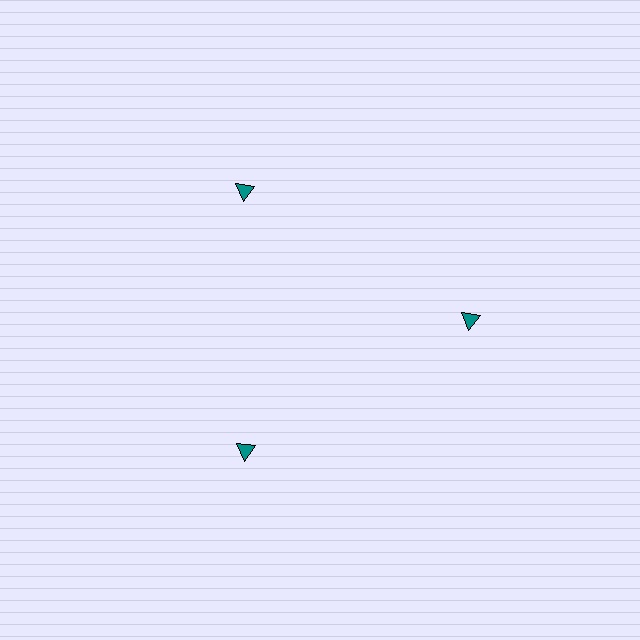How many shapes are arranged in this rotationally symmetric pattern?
There are 3 shapes, arranged in 3 groups of 1.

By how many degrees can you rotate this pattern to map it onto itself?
The pattern maps onto itself every 120 degrees of rotation.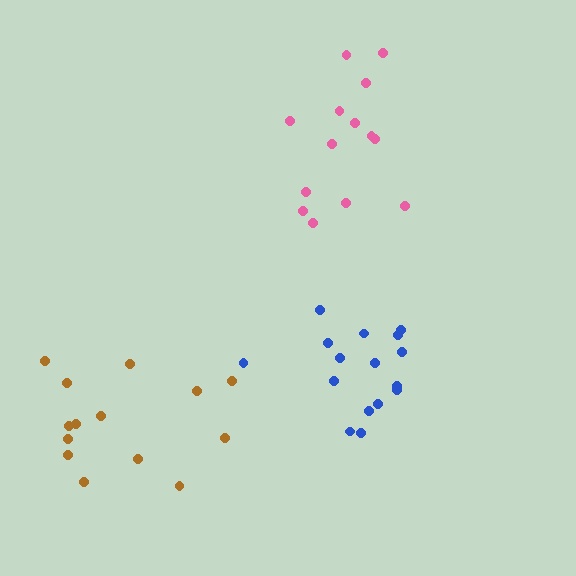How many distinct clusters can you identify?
There are 3 distinct clusters.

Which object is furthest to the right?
The pink cluster is rightmost.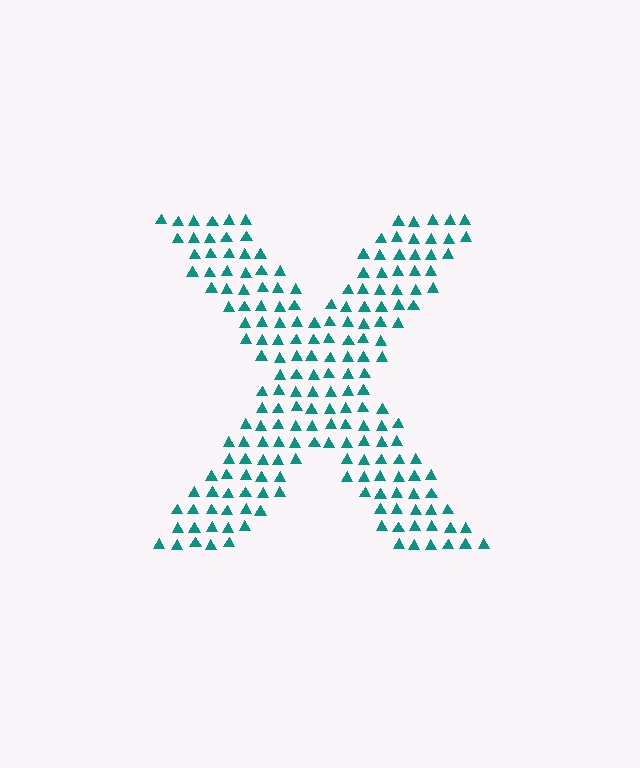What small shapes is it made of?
It is made of small triangles.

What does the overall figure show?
The overall figure shows the letter X.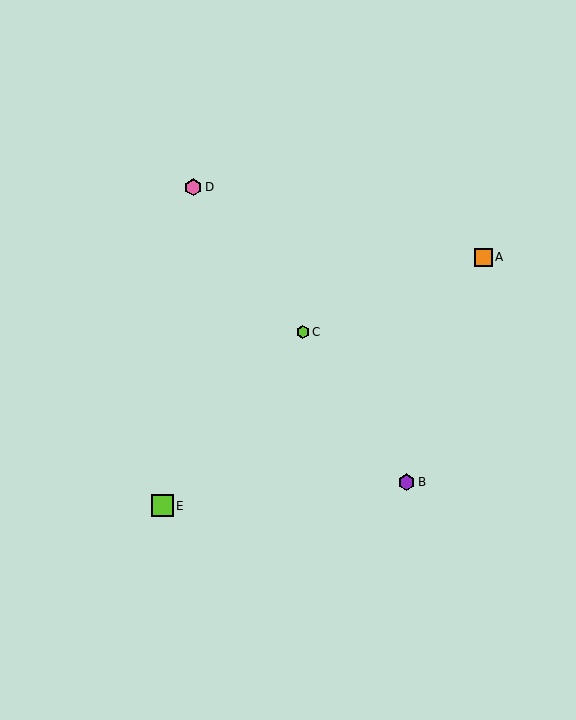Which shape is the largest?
The lime square (labeled E) is the largest.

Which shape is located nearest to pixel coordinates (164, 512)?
The lime square (labeled E) at (163, 506) is nearest to that location.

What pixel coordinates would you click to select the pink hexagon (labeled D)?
Click at (193, 187) to select the pink hexagon D.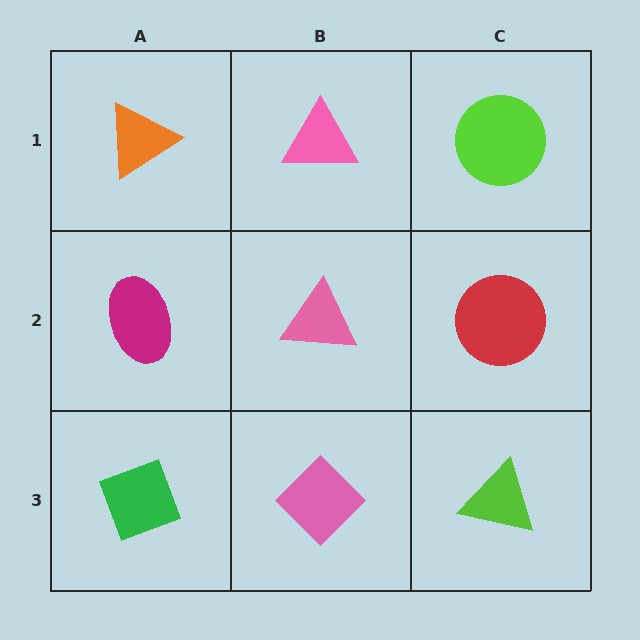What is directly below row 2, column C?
A lime triangle.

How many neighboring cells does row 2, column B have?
4.